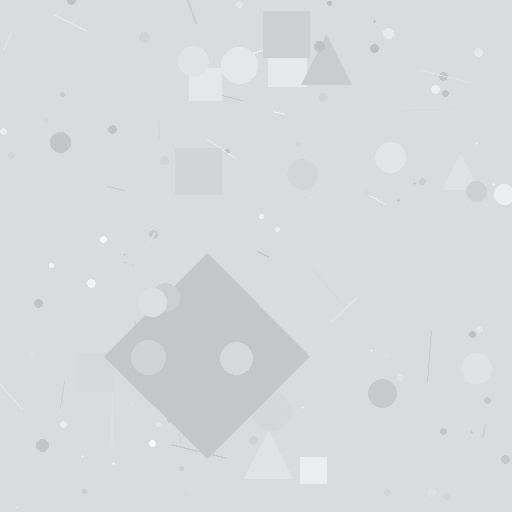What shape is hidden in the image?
A diamond is hidden in the image.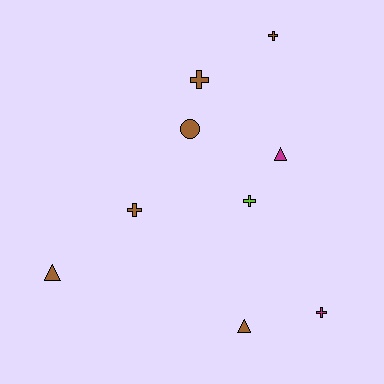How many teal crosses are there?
There are no teal crosses.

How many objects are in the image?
There are 9 objects.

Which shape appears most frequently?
Cross, with 5 objects.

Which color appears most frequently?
Brown, with 6 objects.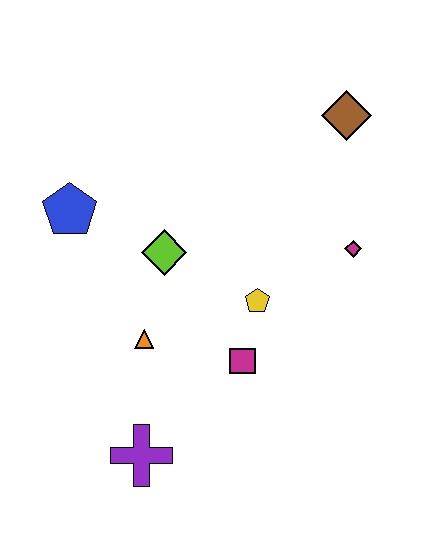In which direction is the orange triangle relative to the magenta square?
The orange triangle is to the left of the magenta square.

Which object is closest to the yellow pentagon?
The magenta square is closest to the yellow pentagon.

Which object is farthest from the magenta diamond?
The purple cross is farthest from the magenta diamond.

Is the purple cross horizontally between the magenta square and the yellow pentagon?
No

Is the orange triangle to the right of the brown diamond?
No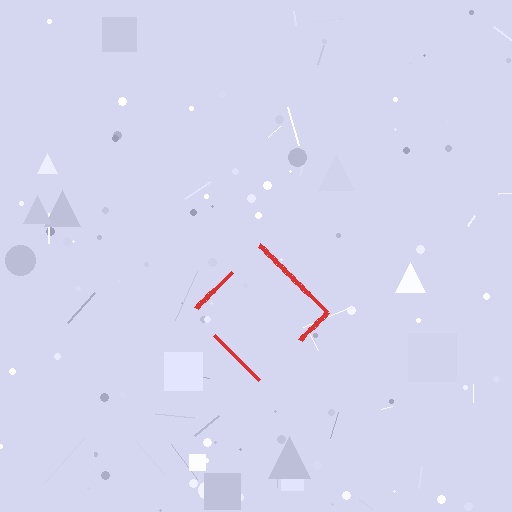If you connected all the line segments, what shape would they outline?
They would outline a diamond.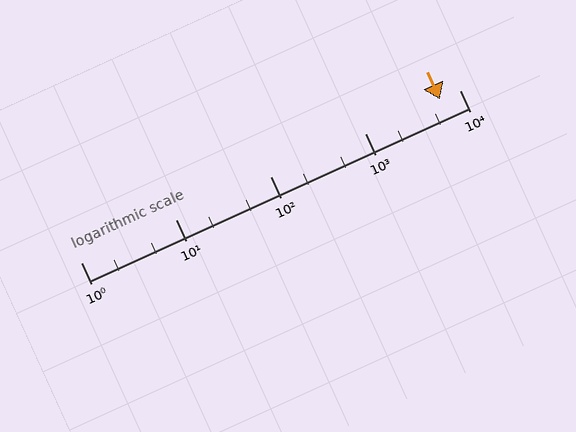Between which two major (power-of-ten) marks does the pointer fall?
The pointer is between 1000 and 10000.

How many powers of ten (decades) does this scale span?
The scale spans 4 decades, from 1 to 10000.